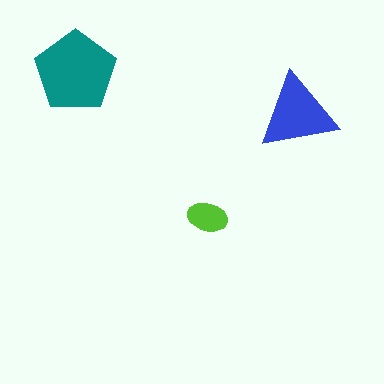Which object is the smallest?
The lime ellipse.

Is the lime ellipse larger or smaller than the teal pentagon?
Smaller.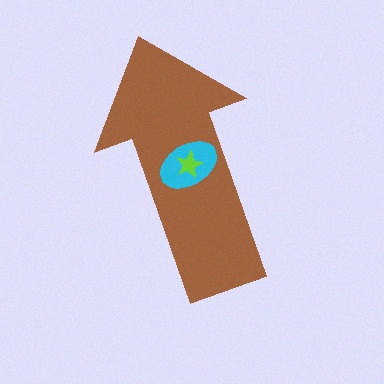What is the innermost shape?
The lime star.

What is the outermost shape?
The brown arrow.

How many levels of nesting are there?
3.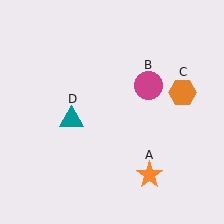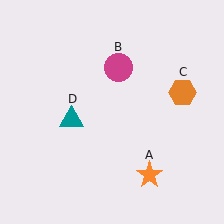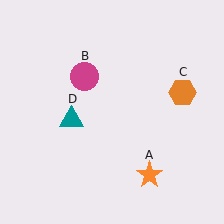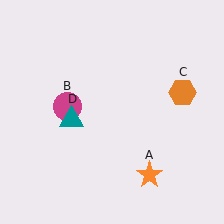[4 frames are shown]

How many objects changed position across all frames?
1 object changed position: magenta circle (object B).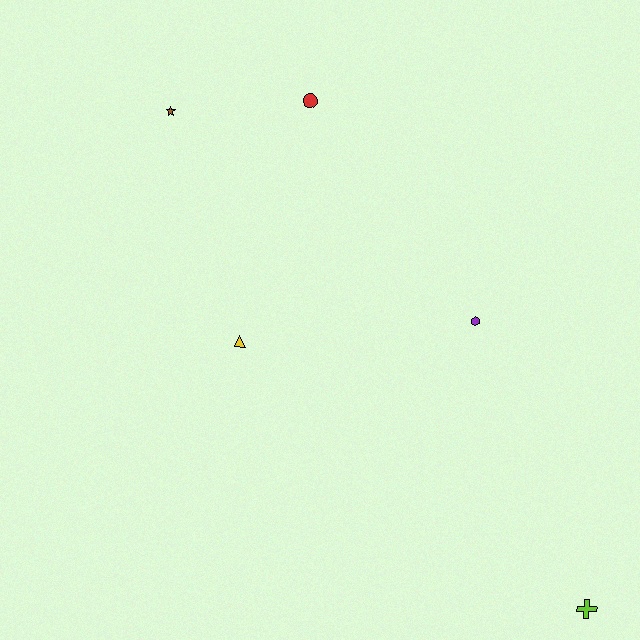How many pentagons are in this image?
There are no pentagons.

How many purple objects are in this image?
There is 1 purple object.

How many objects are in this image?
There are 5 objects.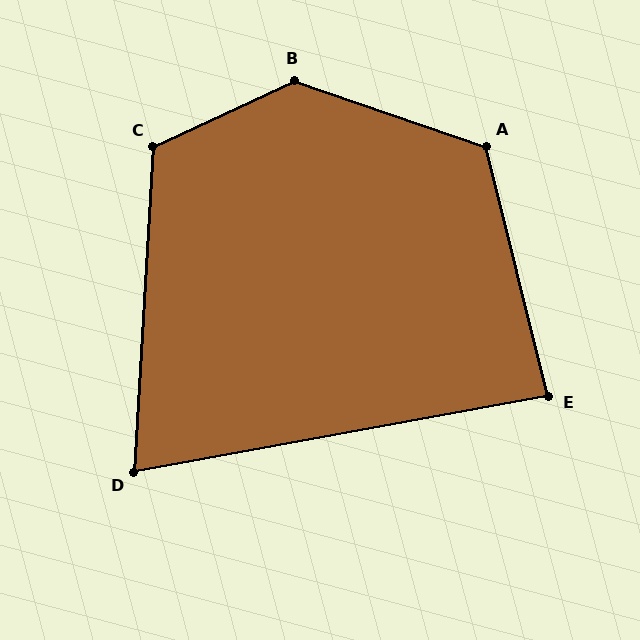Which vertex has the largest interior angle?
B, at approximately 136 degrees.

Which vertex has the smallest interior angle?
D, at approximately 76 degrees.